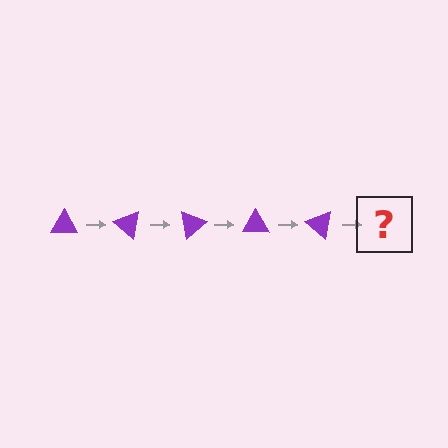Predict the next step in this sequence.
The next step is a purple triangle rotated 200 degrees.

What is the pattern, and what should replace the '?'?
The pattern is that the triangle rotates 40 degrees each step. The '?' should be a purple triangle rotated 200 degrees.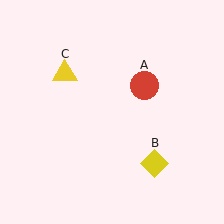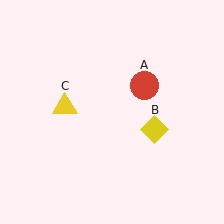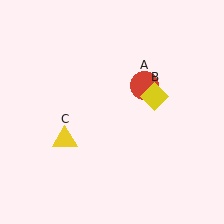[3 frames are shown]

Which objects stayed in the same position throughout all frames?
Red circle (object A) remained stationary.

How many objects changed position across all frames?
2 objects changed position: yellow diamond (object B), yellow triangle (object C).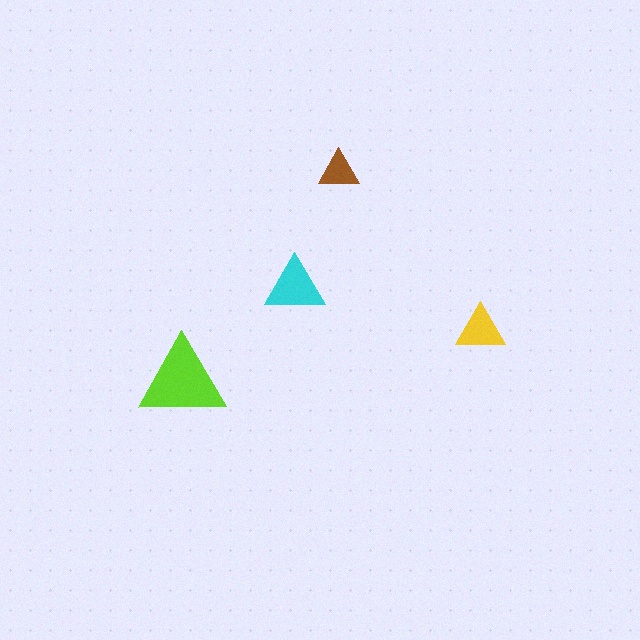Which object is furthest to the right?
The yellow triangle is rightmost.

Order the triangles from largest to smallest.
the lime one, the cyan one, the yellow one, the brown one.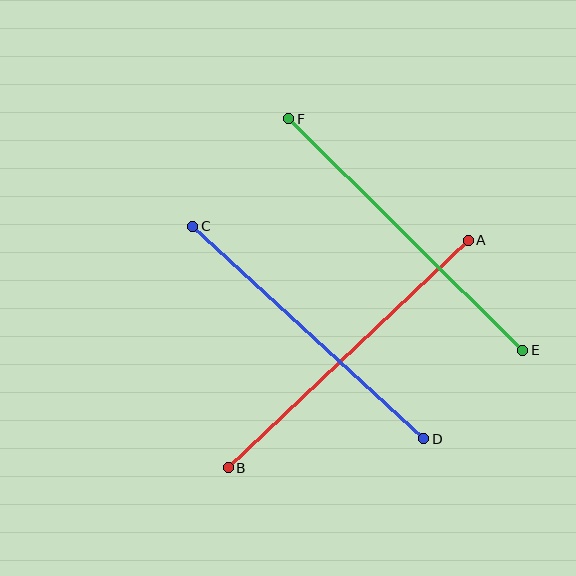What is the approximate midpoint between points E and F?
The midpoint is at approximately (406, 235) pixels.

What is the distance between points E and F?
The distance is approximately 329 pixels.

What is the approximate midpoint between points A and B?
The midpoint is at approximately (348, 354) pixels.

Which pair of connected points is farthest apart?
Points A and B are farthest apart.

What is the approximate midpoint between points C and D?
The midpoint is at approximately (308, 333) pixels.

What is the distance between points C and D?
The distance is approximately 314 pixels.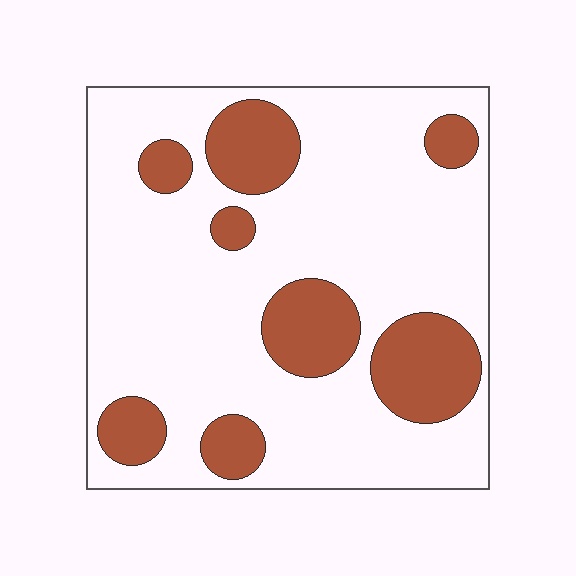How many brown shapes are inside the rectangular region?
8.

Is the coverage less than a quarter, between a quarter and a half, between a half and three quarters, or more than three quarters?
Less than a quarter.